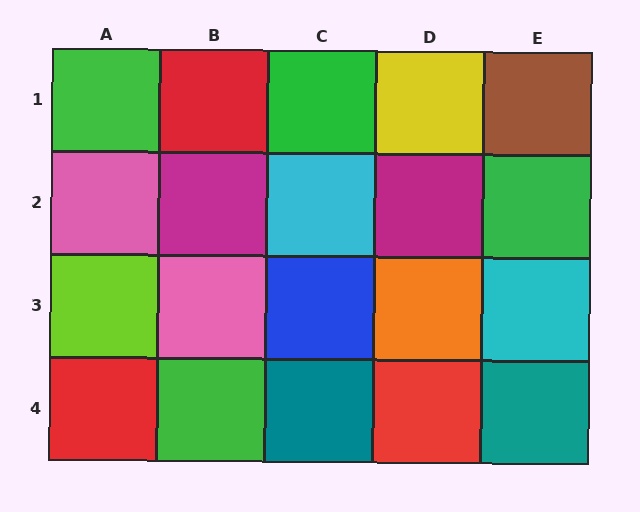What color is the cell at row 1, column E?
Brown.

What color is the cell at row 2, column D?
Magenta.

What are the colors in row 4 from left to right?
Red, green, teal, red, teal.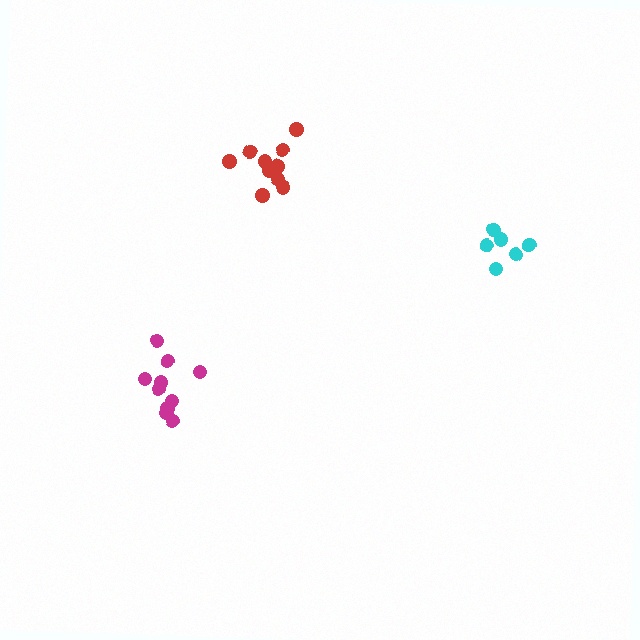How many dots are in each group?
Group 1: 6 dots, Group 2: 10 dots, Group 3: 10 dots (26 total).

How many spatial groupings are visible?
There are 3 spatial groupings.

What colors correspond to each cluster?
The clusters are colored: cyan, red, magenta.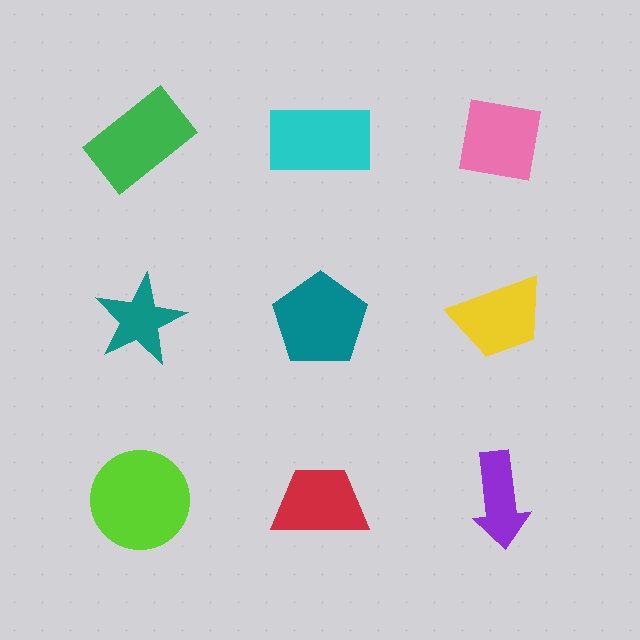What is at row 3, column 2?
A red trapezoid.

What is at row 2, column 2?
A teal pentagon.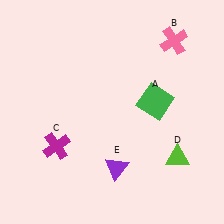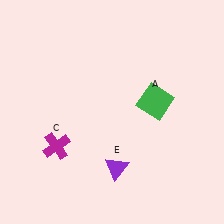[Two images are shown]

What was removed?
The lime triangle (D), the pink cross (B) were removed in Image 2.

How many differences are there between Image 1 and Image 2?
There are 2 differences between the two images.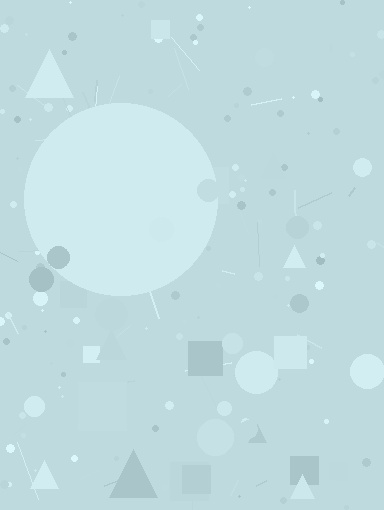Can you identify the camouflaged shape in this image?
The camouflaged shape is a circle.